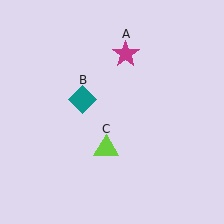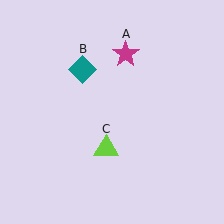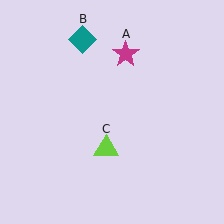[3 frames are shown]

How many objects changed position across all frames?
1 object changed position: teal diamond (object B).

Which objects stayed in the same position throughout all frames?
Magenta star (object A) and lime triangle (object C) remained stationary.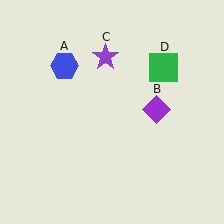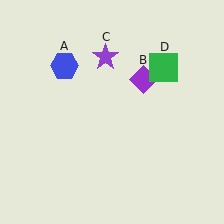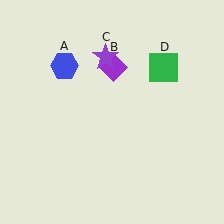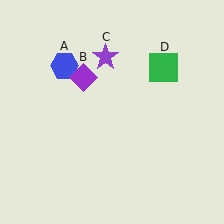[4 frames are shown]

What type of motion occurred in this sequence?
The purple diamond (object B) rotated counterclockwise around the center of the scene.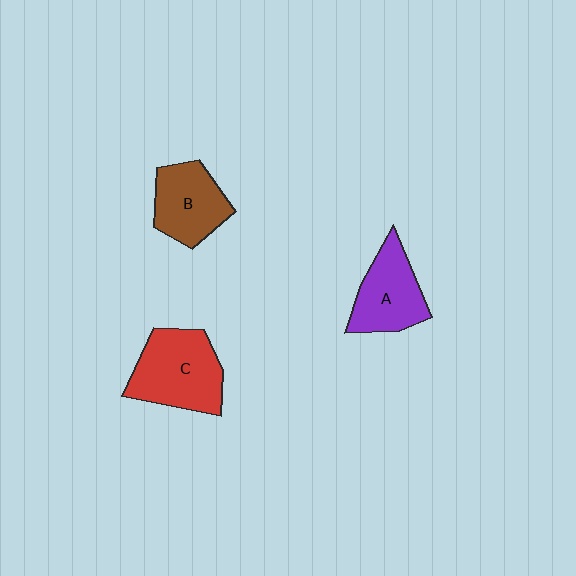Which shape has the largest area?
Shape C (red).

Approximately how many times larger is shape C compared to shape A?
Approximately 1.3 times.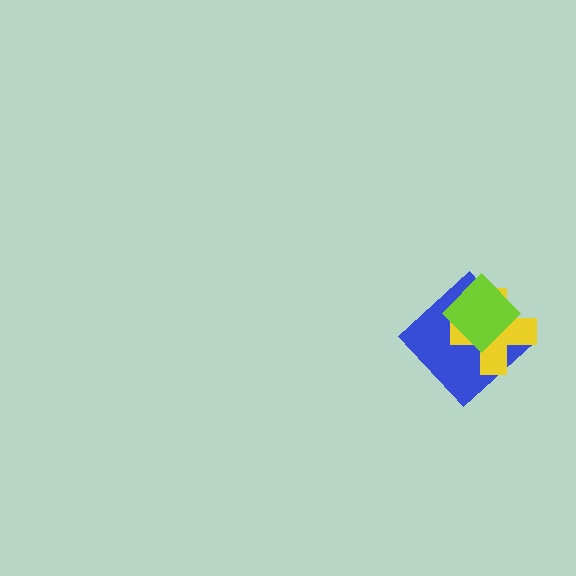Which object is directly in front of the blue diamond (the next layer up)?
The yellow cross is directly in front of the blue diamond.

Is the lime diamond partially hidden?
No, no other shape covers it.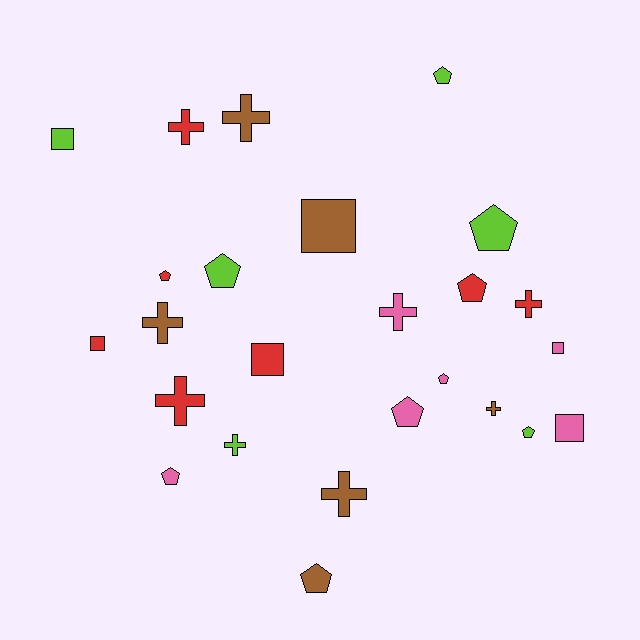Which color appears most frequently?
Red, with 7 objects.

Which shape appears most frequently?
Pentagon, with 10 objects.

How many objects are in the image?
There are 25 objects.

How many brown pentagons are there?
There is 1 brown pentagon.